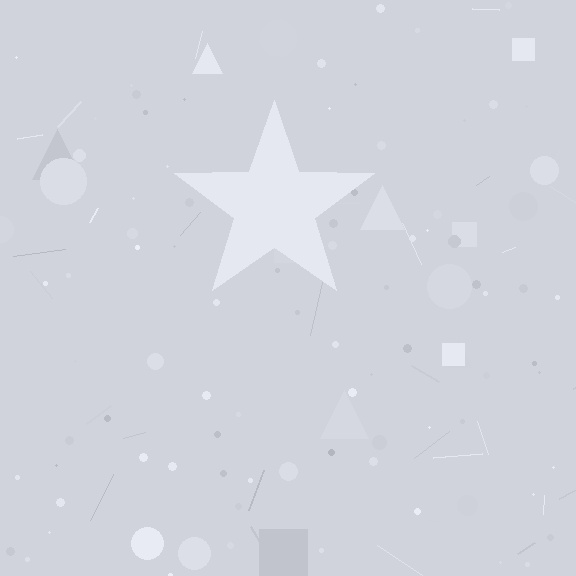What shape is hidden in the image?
A star is hidden in the image.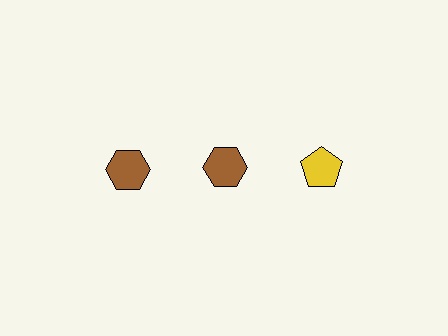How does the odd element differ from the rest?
It differs in both color (yellow instead of brown) and shape (pentagon instead of hexagon).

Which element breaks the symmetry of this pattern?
The yellow pentagon in the top row, center column breaks the symmetry. All other shapes are brown hexagons.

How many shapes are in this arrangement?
There are 3 shapes arranged in a grid pattern.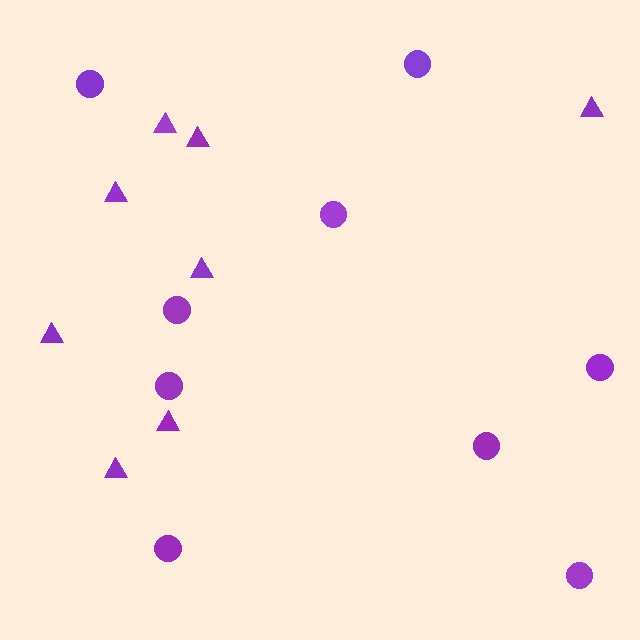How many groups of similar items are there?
There are 2 groups: one group of triangles (8) and one group of circles (9).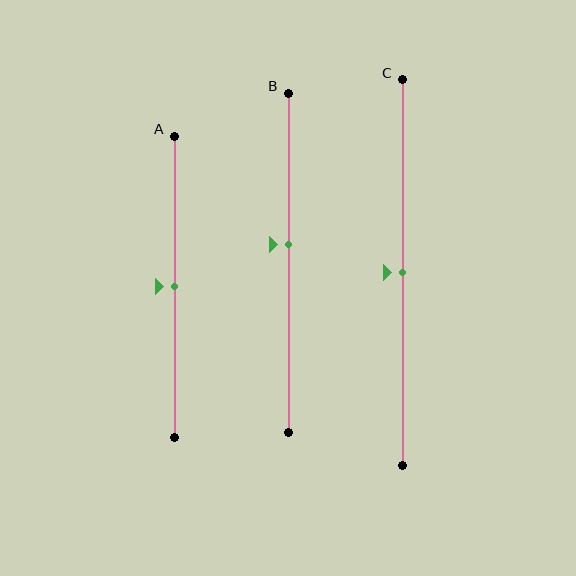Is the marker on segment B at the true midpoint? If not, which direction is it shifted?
No, the marker on segment B is shifted upward by about 5% of the segment length.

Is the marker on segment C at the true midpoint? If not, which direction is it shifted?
Yes, the marker on segment C is at the true midpoint.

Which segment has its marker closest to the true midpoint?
Segment A has its marker closest to the true midpoint.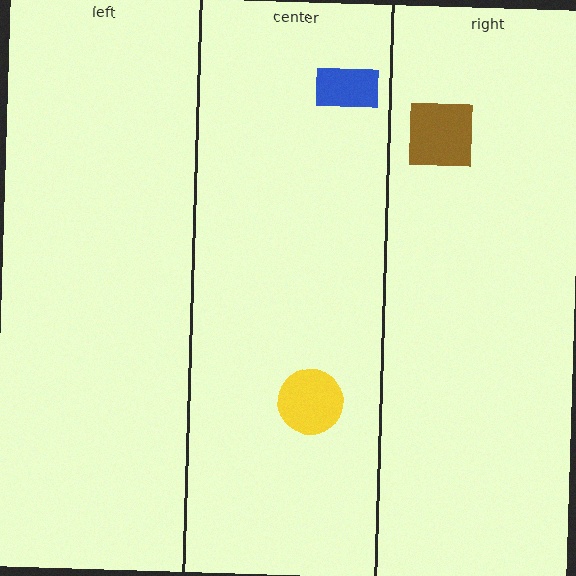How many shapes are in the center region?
2.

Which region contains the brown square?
The right region.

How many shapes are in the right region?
1.